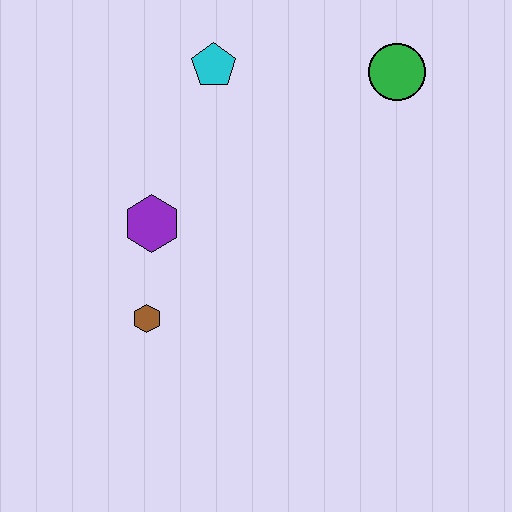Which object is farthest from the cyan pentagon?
The brown hexagon is farthest from the cyan pentagon.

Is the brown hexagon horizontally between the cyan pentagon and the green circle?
No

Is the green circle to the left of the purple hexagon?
No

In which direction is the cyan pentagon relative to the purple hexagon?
The cyan pentagon is above the purple hexagon.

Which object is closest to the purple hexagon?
The brown hexagon is closest to the purple hexagon.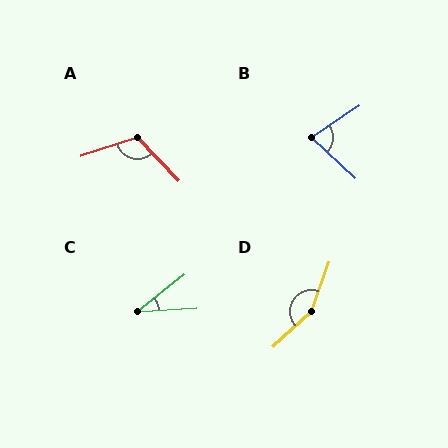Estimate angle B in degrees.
Approximately 77 degrees.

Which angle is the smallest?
C, at approximately 35 degrees.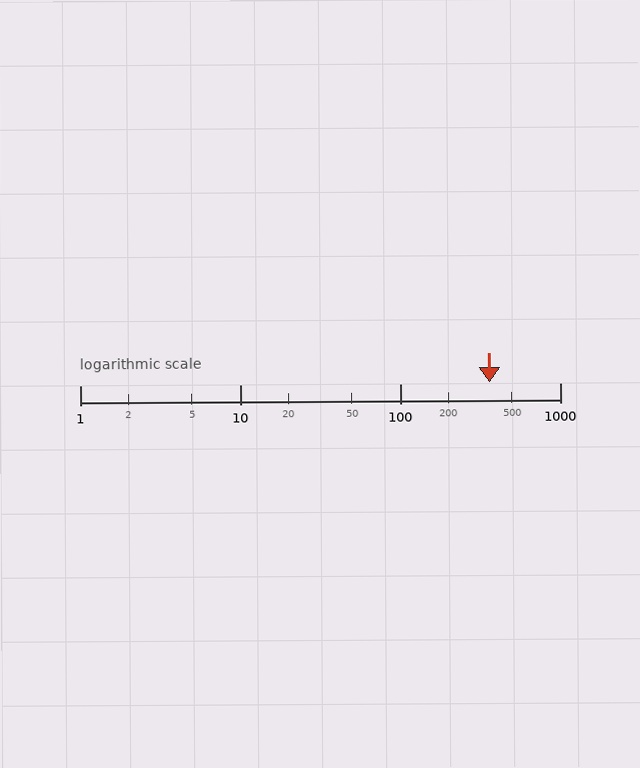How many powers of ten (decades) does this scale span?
The scale spans 3 decades, from 1 to 1000.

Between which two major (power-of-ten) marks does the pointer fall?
The pointer is between 100 and 1000.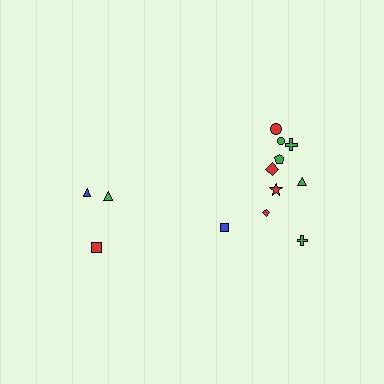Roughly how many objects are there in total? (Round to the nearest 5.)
Roughly 15 objects in total.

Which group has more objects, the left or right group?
The right group.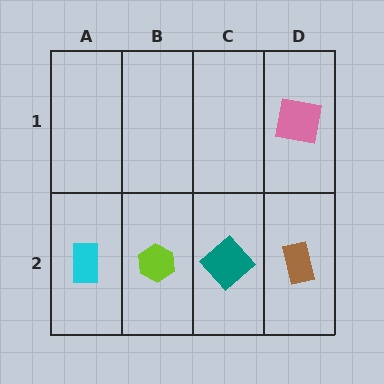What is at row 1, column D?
A pink square.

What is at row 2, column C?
A teal diamond.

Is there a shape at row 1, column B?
No, that cell is empty.